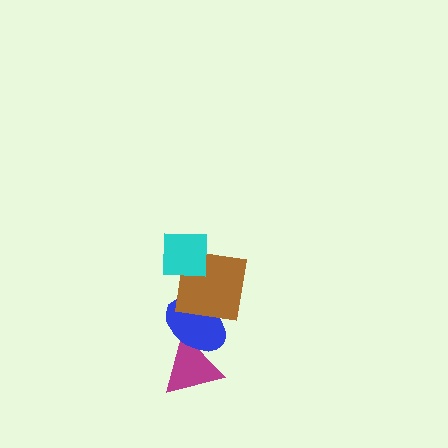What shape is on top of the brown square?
The cyan square is on top of the brown square.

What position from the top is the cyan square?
The cyan square is 1st from the top.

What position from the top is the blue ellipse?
The blue ellipse is 3rd from the top.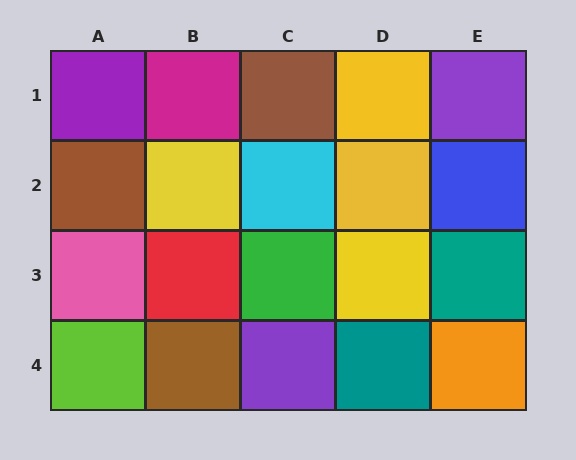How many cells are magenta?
1 cell is magenta.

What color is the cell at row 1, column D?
Yellow.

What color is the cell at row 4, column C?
Purple.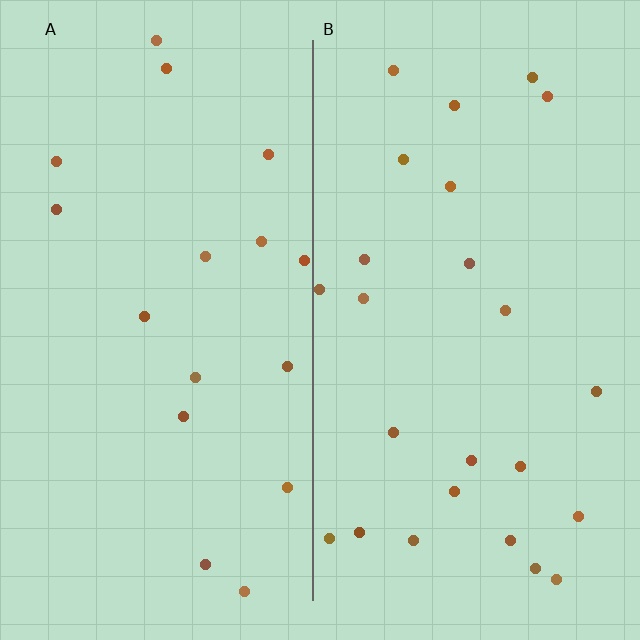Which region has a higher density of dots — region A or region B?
B (the right).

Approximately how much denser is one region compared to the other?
Approximately 1.5× — region B over region A.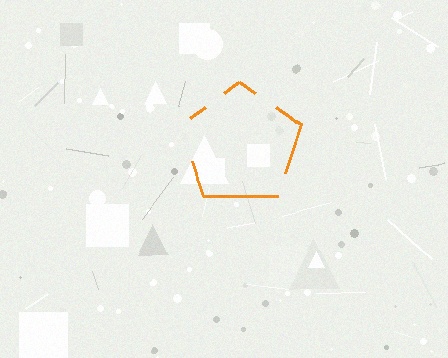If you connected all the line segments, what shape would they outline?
They would outline a pentagon.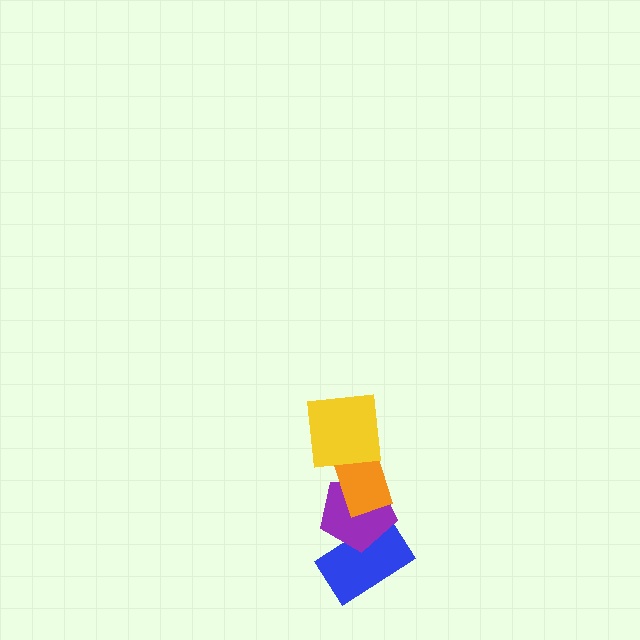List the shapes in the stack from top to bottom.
From top to bottom: the yellow square, the orange rectangle, the purple pentagon, the blue rectangle.